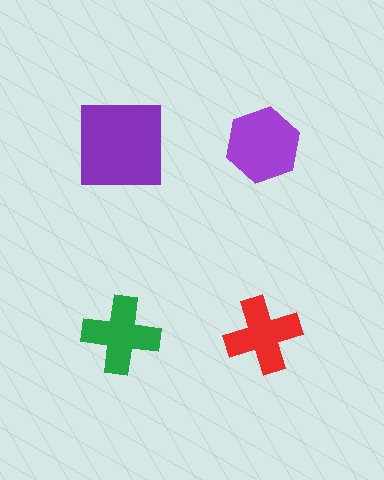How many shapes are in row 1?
2 shapes.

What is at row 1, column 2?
A purple hexagon.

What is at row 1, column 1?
A purple square.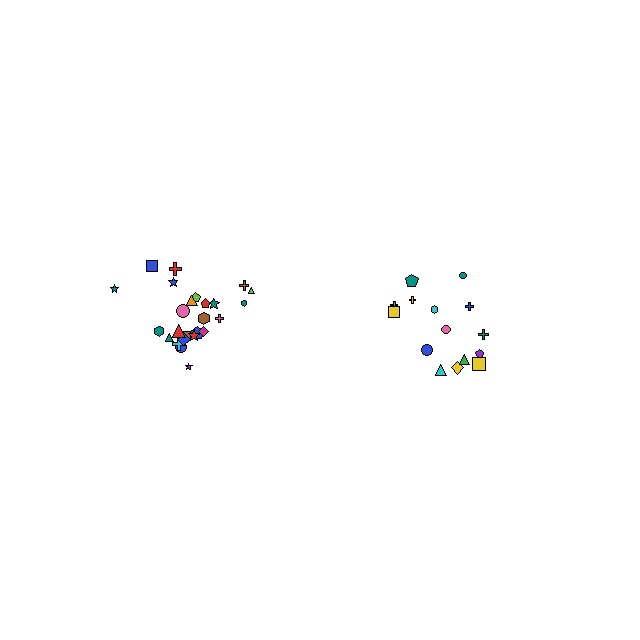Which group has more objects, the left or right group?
The left group.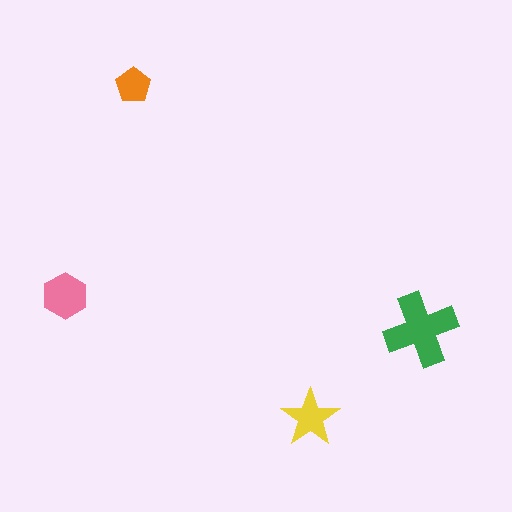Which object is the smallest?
The orange pentagon.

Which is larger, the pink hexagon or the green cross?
The green cross.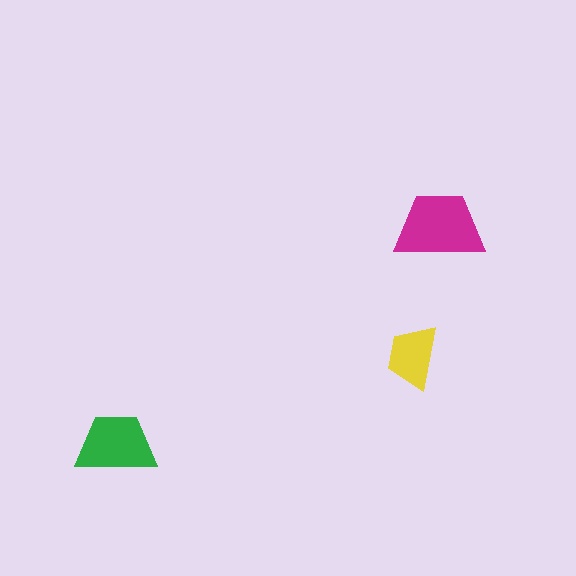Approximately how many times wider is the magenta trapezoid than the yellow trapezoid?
About 1.5 times wider.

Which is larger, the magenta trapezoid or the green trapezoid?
The magenta one.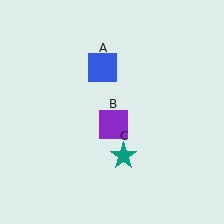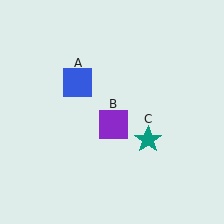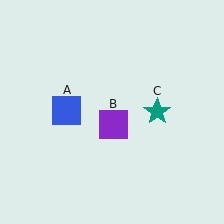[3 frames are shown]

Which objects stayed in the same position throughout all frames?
Purple square (object B) remained stationary.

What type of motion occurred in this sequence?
The blue square (object A), teal star (object C) rotated counterclockwise around the center of the scene.